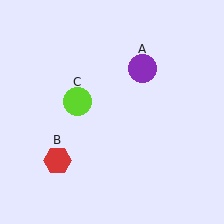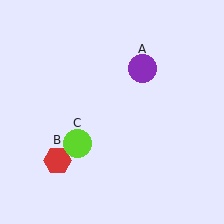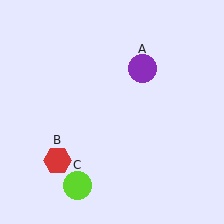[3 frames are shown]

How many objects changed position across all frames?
1 object changed position: lime circle (object C).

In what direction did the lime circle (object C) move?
The lime circle (object C) moved down.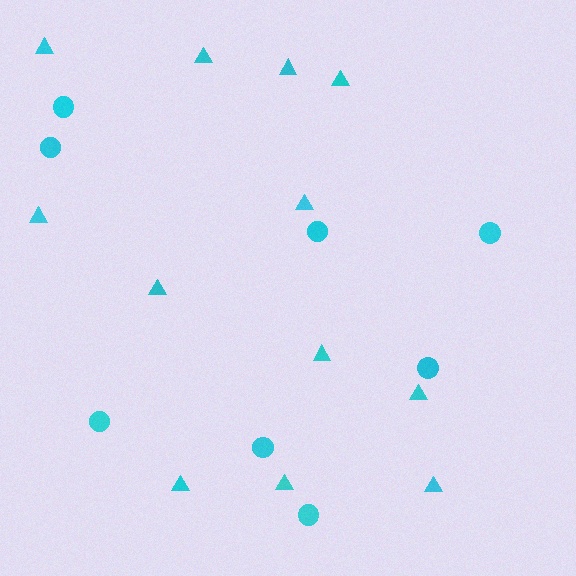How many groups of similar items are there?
There are 2 groups: one group of circles (8) and one group of triangles (12).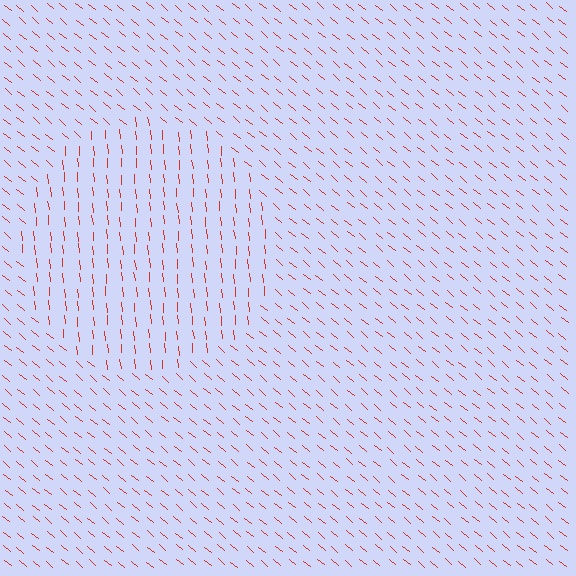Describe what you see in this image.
The image is filled with small red line segments. A circle region in the image has lines oriented differently from the surrounding lines, creating a visible texture boundary.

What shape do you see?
I see a circle.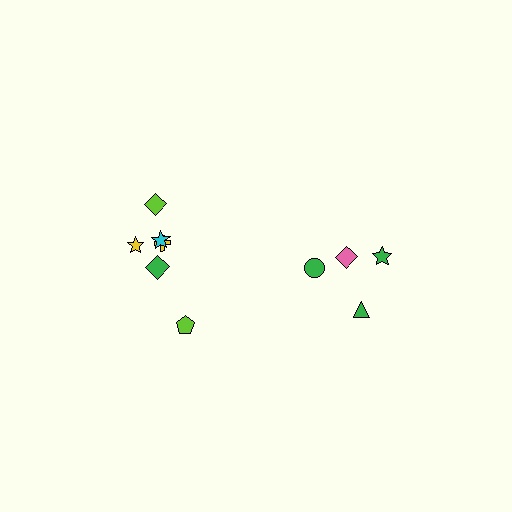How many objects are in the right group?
There are 4 objects.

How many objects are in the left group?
There are 6 objects.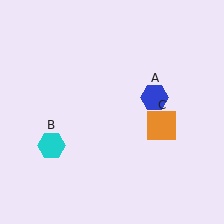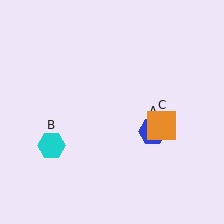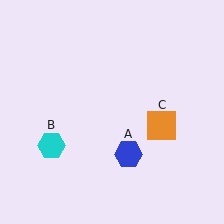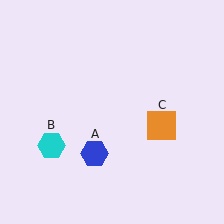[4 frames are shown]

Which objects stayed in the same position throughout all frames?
Cyan hexagon (object B) and orange square (object C) remained stationary.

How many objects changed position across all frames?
1 object changed position: blue hexagon (object A).